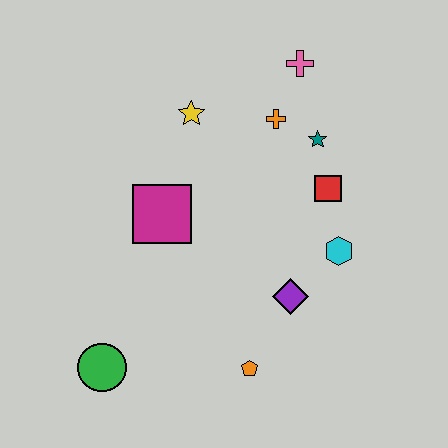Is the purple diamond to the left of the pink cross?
Yes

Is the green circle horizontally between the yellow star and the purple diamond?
No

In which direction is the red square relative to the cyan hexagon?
The red square is above the cyan hexagon.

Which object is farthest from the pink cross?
The green circle is farthest from the pink cross.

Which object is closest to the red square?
The teal star is closest to the red square.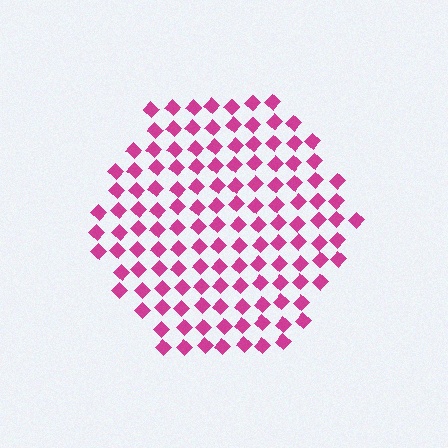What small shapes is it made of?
It is made of small diamonds.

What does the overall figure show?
The overall figure shows a hexagon.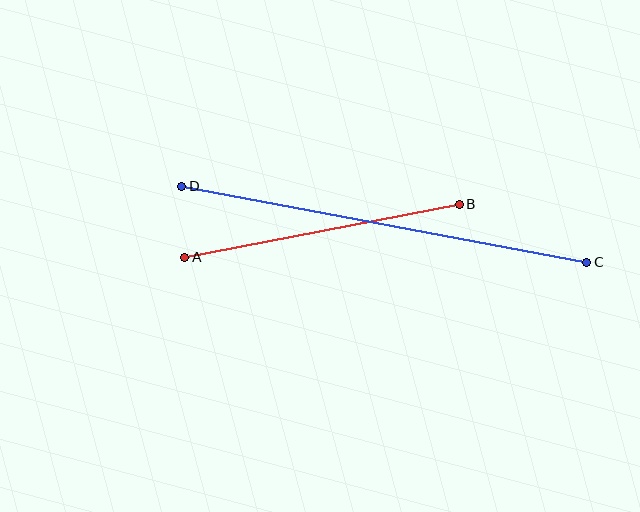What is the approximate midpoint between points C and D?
The midpoint is at approximately (384, 224) pixels.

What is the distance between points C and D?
The distance is approximately 412 pixels.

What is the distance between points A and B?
The distance is approximately 280 pixels.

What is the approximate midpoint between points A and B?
The midpoint is at approximately (322, 231) pixels.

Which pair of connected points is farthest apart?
Points C and D are farthest apart.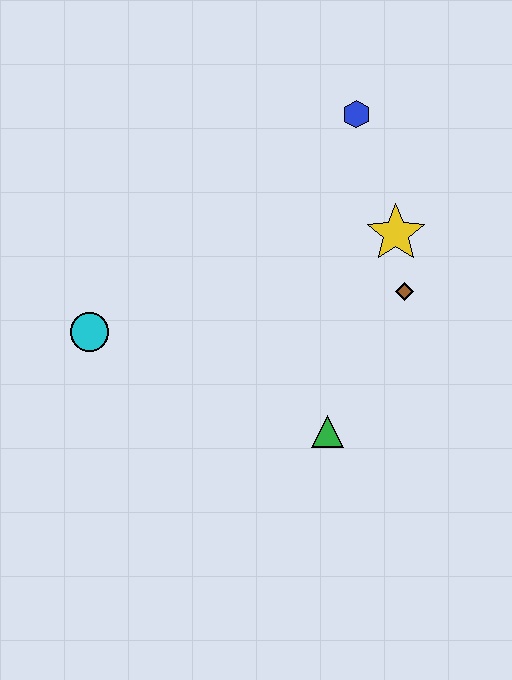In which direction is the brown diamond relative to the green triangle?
The brown diamond is above the green triangle.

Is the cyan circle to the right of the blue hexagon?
No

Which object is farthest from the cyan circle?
The blue hexagon is farthest from the cyan circle.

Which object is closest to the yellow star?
The brown diamond is closest to the yellow star.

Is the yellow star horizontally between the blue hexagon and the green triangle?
No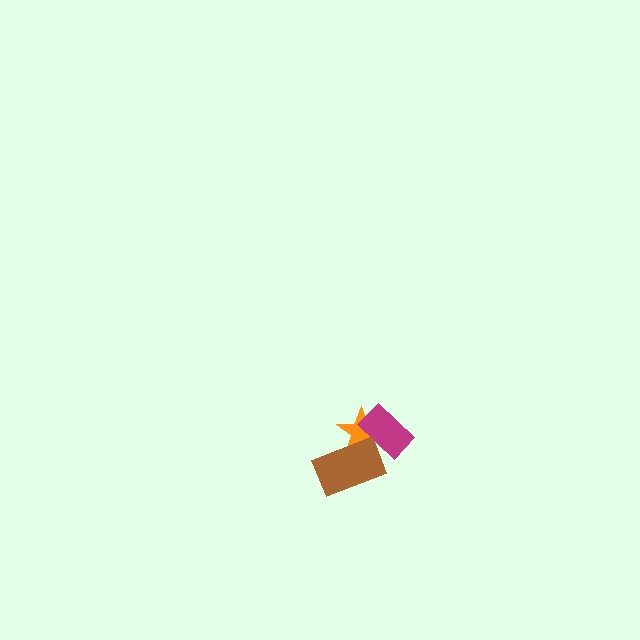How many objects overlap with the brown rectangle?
2 objects overlap with the brown rectangle.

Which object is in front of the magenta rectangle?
The brown rectangle is in front of the magenta rectangle.